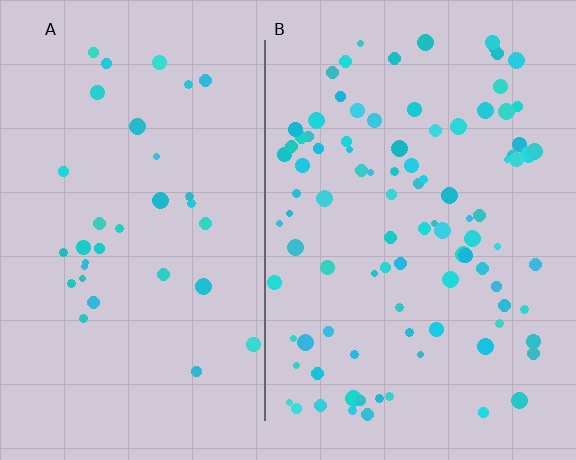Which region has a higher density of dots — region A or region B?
B (the right).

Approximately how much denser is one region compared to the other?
Approximately 2.8× — region B over region A.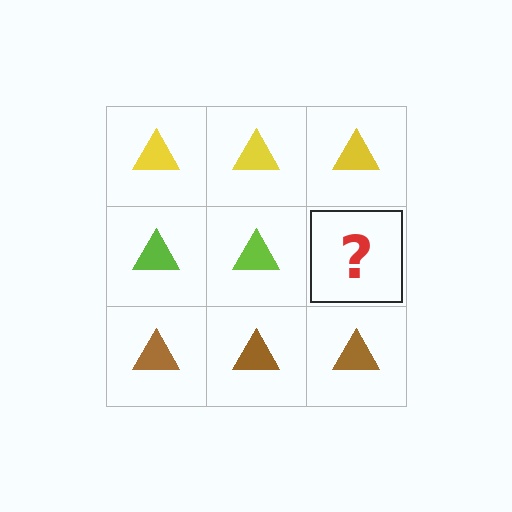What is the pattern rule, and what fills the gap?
The rule is that each row has a consistent color. The gap should be filled with a lime triangle.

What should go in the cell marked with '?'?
The missing cell should contain a lime triangle.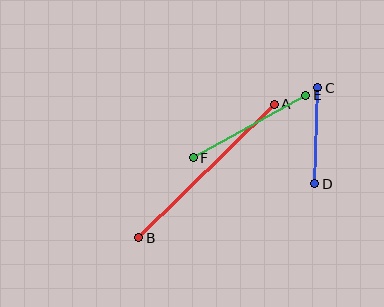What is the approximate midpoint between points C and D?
The midpoint is at approximately (316, 136) pixels.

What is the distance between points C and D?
The distance is approximately 96 pixels.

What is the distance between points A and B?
The distance is approximately 190 pixels.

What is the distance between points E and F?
The distance is approximately 128 pixels.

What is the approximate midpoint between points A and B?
The midpoint is at approximately (207, 171) pixels.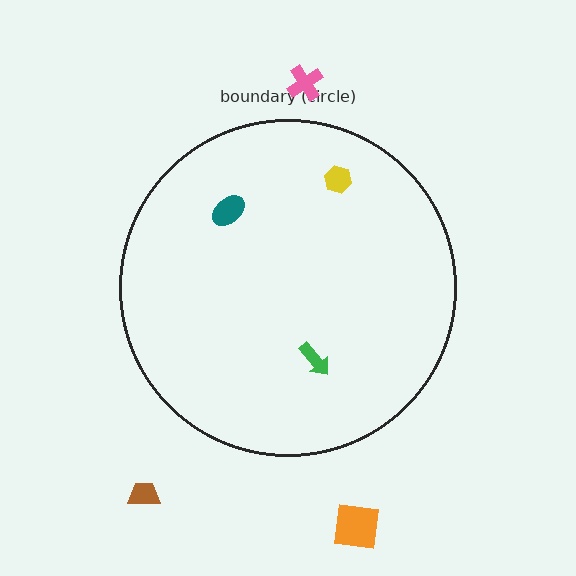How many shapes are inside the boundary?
3 inside, 3 outside.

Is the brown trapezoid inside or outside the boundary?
Outside.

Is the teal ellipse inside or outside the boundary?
Inside.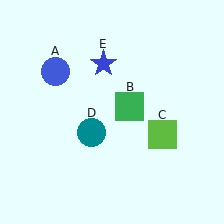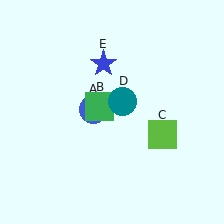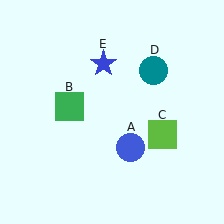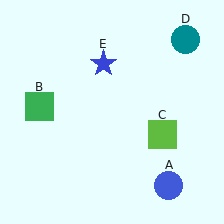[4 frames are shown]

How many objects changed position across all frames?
3 objects changed position: blue circle (object A), green square (object B), teal circle (object D).